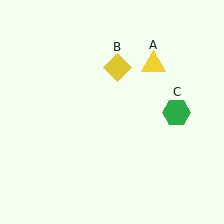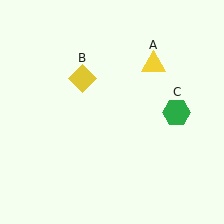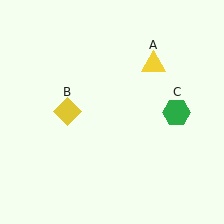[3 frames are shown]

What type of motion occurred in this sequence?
The yellow diamond (object B) rotated counterclockwise around the center of the scene.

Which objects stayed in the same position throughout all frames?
Yellow triangle (object A) and green hexagon (object C) remained stationary.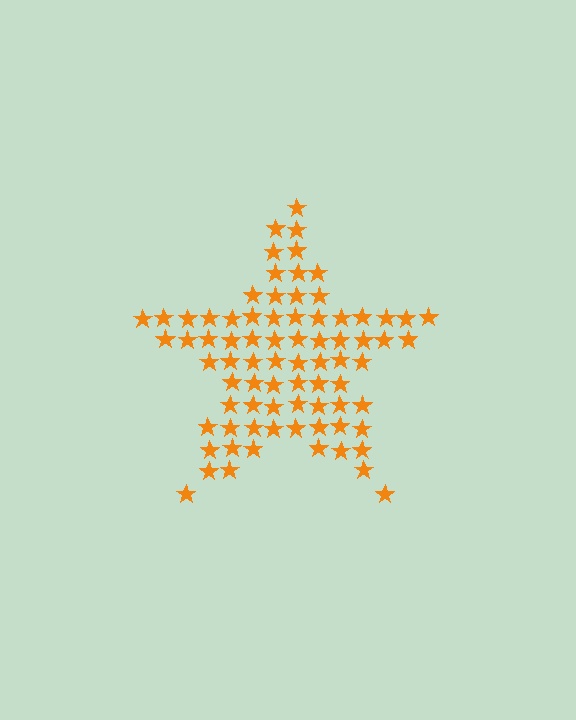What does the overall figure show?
The overall figure shows a star.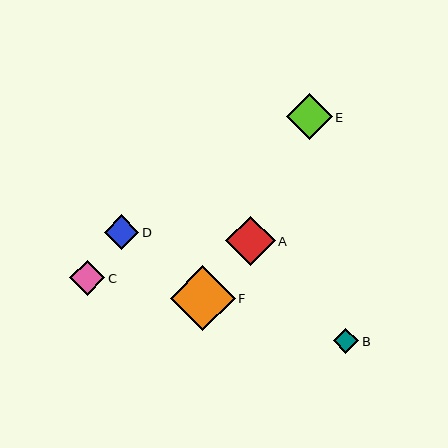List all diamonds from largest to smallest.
From largest to smallest: F, A, E, C, D, B.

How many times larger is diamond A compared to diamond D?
Diamond A is approximately 1.4 times the size of diamond D.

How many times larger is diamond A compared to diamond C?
Diamond A is approximately 1.4 times the size of diamond C.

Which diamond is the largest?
Diamond F is the largest with a size of approximately 65 pixels.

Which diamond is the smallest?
Diamond B is the smallest with a size of approximately 26 pixels.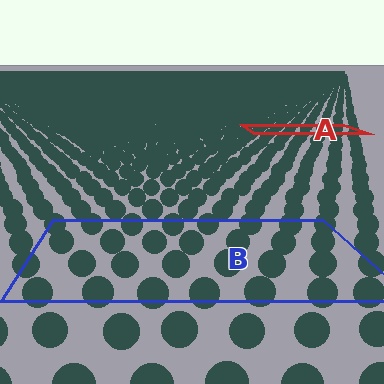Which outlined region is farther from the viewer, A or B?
Region A is farther from the viewer — the texture elements inside it appear smaller and more densely packed.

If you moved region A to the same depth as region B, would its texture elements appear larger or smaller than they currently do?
They would appear larger. At a closer depth, the same texture elements are projected at a bigger on-screen size.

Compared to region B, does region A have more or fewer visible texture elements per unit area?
Region A has more texture elements per unit area — they are packed more densely because it is farther away.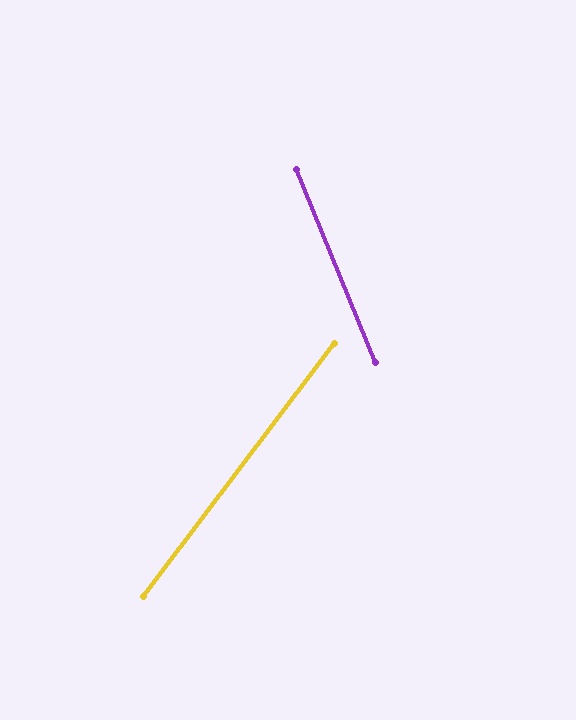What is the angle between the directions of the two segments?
Approximately 59 degrees.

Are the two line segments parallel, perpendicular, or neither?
Neither parallel nor perpendicular — they differ by about 59°.